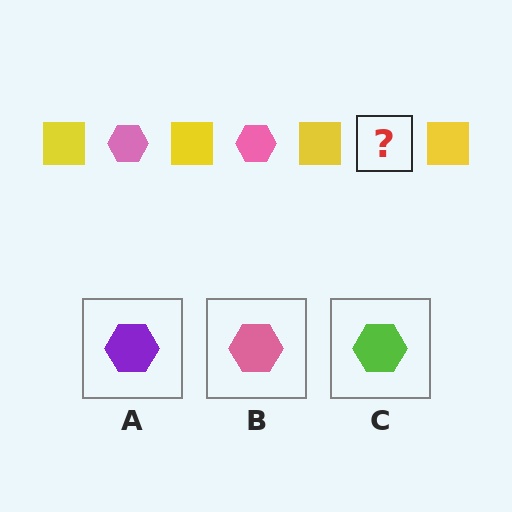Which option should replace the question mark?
Option B.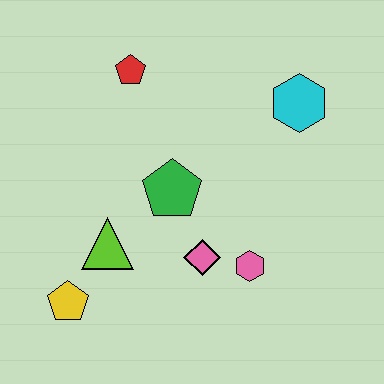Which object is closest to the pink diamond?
The pink hexagon is closest to the pink diamond.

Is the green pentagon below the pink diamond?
No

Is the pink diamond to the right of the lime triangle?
Yes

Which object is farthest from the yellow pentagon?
The cyan hexagon is farthest from the yellow pentagon.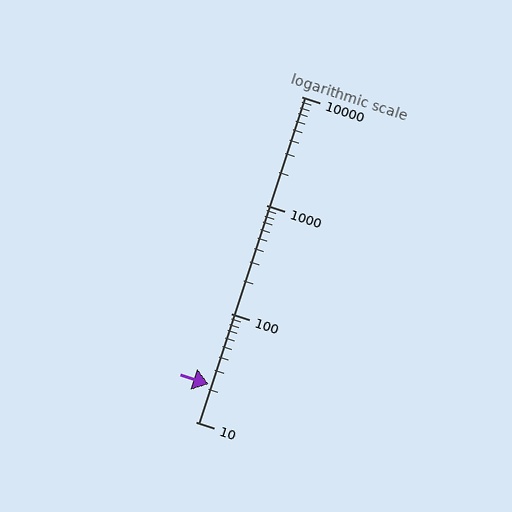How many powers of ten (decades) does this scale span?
The scale spans 3 decades, from 10 to 10000.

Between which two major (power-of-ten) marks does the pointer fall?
The pointer is between 10 and 100.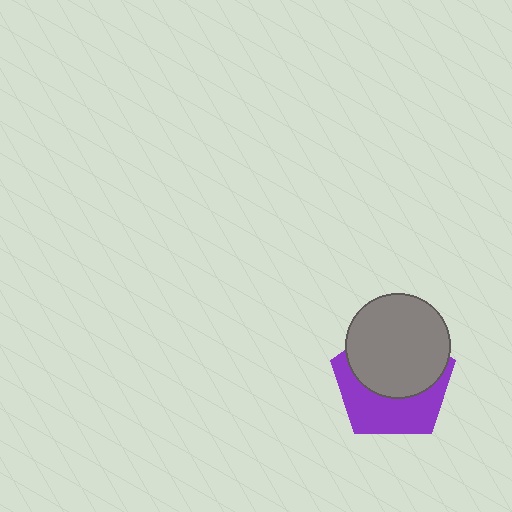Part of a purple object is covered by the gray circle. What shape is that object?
It is a pentagon.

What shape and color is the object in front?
The object in front is a gray circle.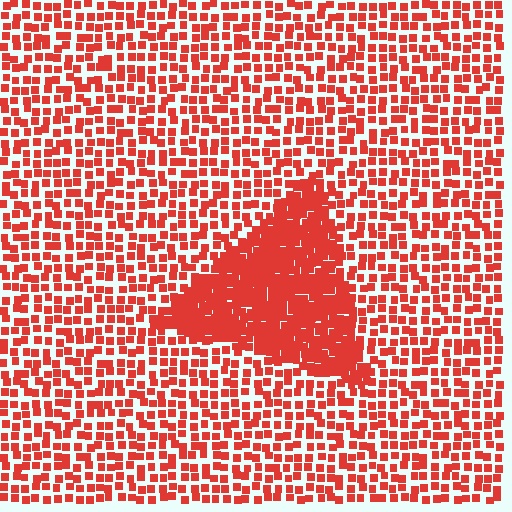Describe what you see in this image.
The image contains small red elements arranged at two different densities. A triangle-shaped region is visible where the elements are more densely packed than the surrounding area.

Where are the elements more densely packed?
The elements are more densely packed inside the triangle boundary.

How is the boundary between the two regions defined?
The boundary is defined by a change in element density (approximately 2.3x ratio). All elements are the same color, size, and shape.